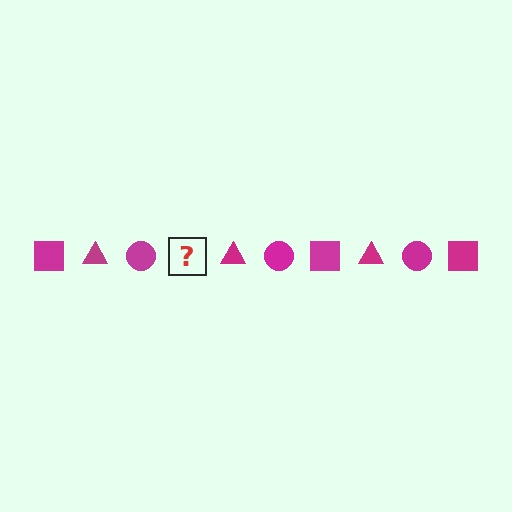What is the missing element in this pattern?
The missing element is a magenta square.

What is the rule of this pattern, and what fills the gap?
The rule is that the pattern cycles through square, triangle, circle shapes in magenta. The gap should be filled with a magenta square.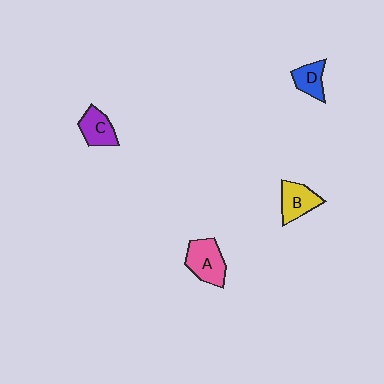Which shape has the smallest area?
Shape D (blue).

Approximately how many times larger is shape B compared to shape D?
Approximately 1.3 times.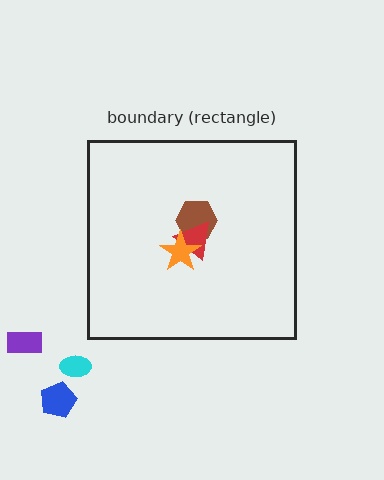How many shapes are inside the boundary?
3 inside, 3 outside.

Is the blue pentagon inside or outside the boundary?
Outside.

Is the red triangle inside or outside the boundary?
Inside.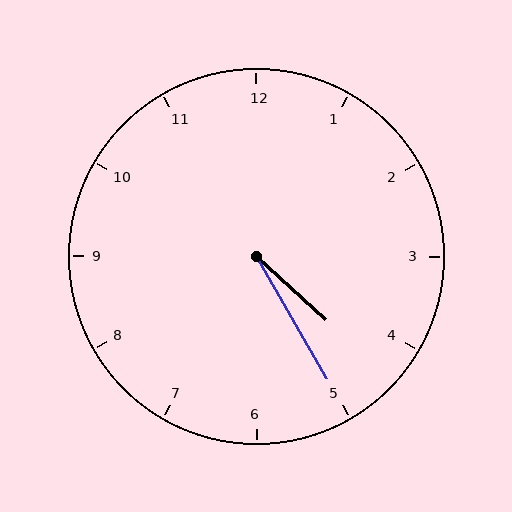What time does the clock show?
4:25.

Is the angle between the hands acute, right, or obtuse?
It is acute.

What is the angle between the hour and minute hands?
Approximately 18 degrees.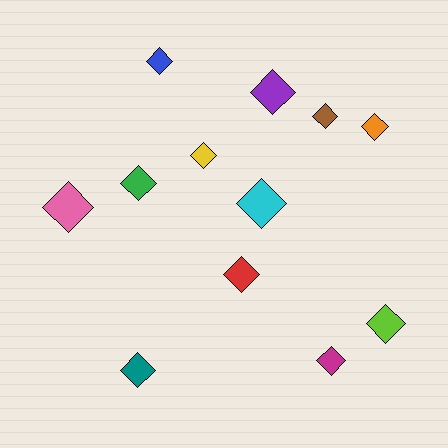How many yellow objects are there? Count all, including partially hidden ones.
There is 1 yellow object.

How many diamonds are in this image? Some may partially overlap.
There are 12 diamonds.